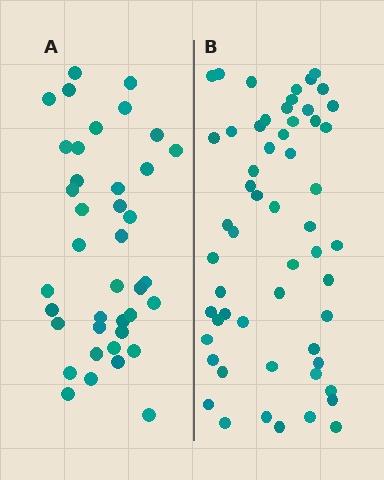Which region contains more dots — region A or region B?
Region B (the right region) has more dots.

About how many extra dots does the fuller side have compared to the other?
Region B has approximately 15 more dots than region A.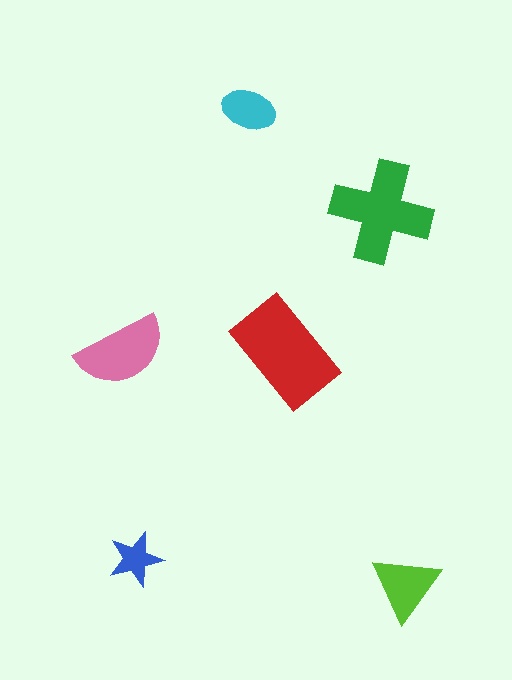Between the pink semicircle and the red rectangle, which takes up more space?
The red rectangle.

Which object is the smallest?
The blue star.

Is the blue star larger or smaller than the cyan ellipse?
Smaller.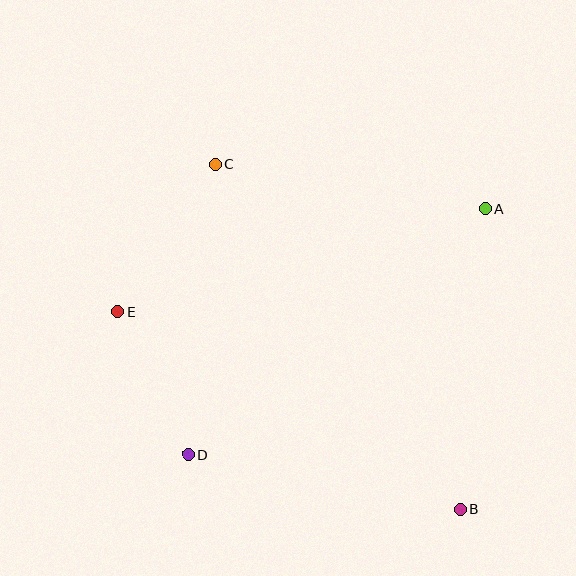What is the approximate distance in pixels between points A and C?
The distance between A and C is approximately 274 pixels.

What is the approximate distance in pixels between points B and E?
The distance between B and E is approximately 395 pixels.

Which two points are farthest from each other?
Points B and C are farthest from each other.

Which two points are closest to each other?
Points D and E are closest to each other.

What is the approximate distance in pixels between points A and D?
The distance between A and D is approximately 385 pixels.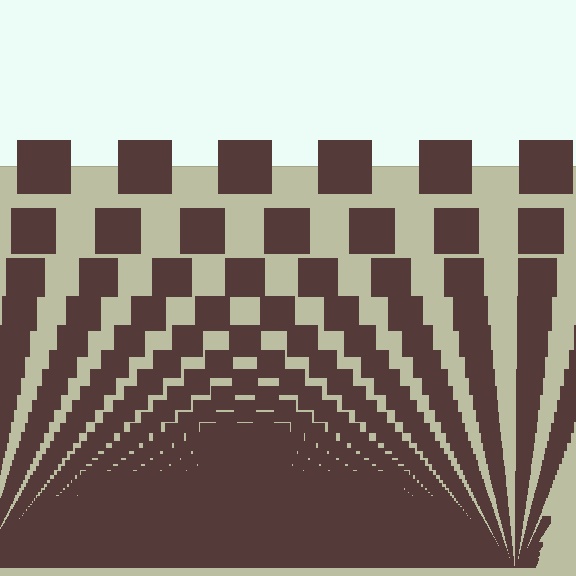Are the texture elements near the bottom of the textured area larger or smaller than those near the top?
Smaller. The gradient is inverted — elements near the bottom are smaller and denser.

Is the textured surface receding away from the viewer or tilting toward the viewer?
The surface appears to tilt toward the viewer. Texture elements get larger and sparser toward the top.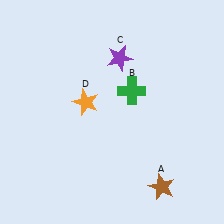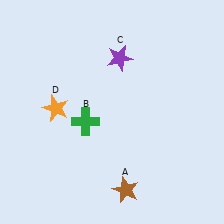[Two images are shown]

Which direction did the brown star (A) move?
The brown star (A) moved left.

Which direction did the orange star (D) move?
The orange star (D) moved left.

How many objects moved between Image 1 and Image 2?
3 objects moved between the two images.